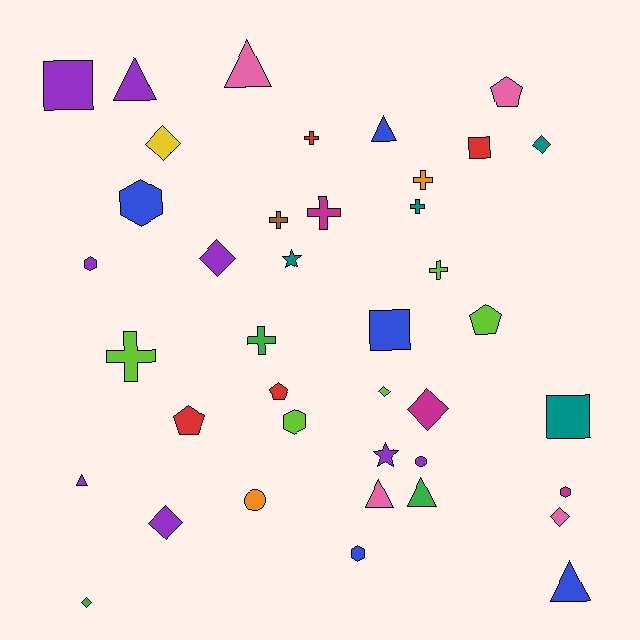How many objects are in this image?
There are 40 objects.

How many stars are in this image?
There are 2 stars.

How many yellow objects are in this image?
There is 1 yellow object.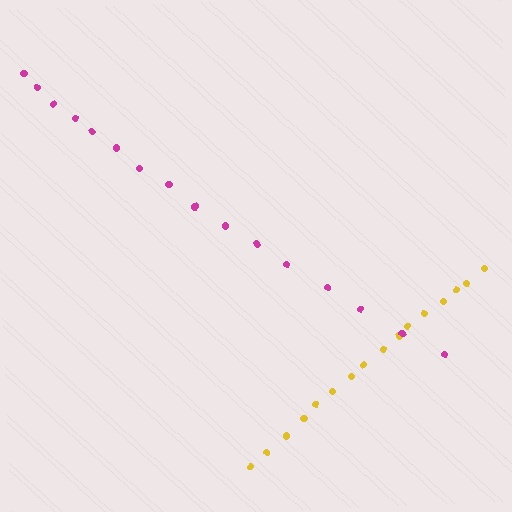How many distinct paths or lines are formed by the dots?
There are 2 distinct paths.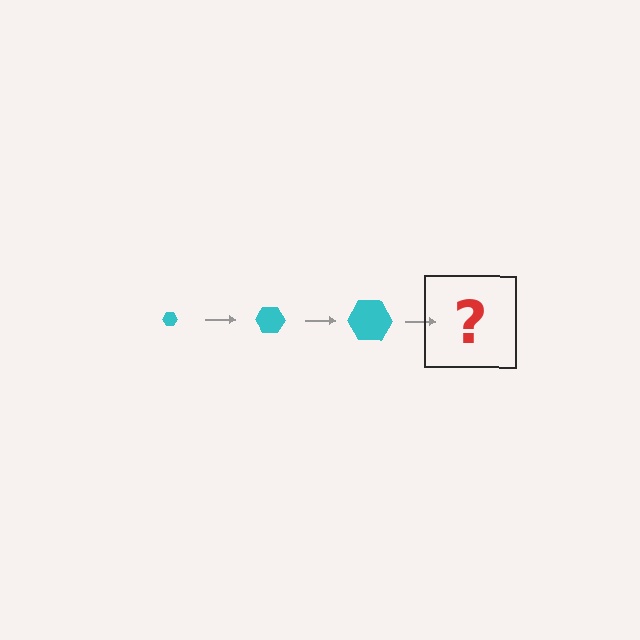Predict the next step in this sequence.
The next step is a cyan hexagon, larger than the previous one.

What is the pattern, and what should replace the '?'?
The pattern is that the hexagon gets progressively larger each step. The '?' should be a cyan hexagon, larger than the previous one.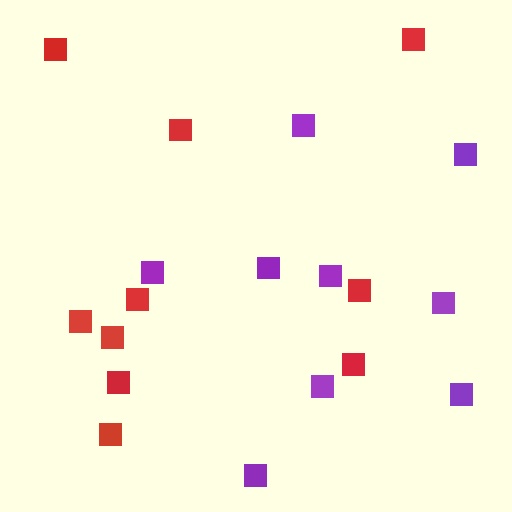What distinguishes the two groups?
There are 2 groups: one group of red squares (10) and one group of purple squares (9).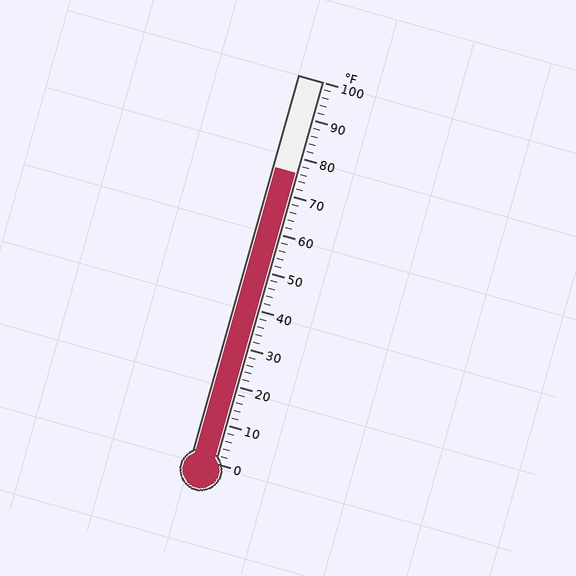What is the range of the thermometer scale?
The thermometer scale ranges from 0°F to 100°F.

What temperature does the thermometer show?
The thermometer shows approximately 76°F.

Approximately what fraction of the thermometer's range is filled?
The thermometer is filled to approximately 75% of its range.